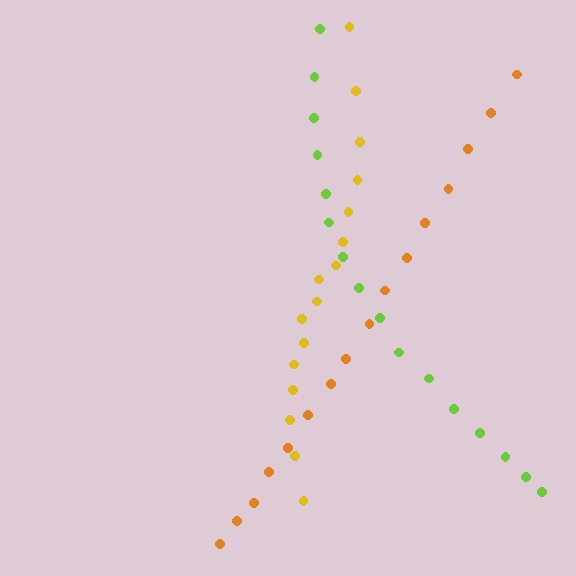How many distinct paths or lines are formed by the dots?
There are 3 distinct paths.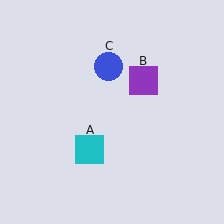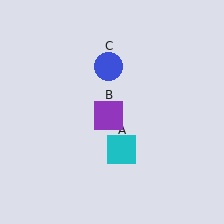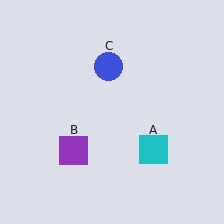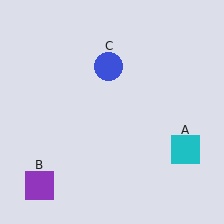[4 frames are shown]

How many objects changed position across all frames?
2 objects changed position: cyan square (object A), purple square (object B).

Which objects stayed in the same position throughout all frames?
Blue circle (object C) remained stationary.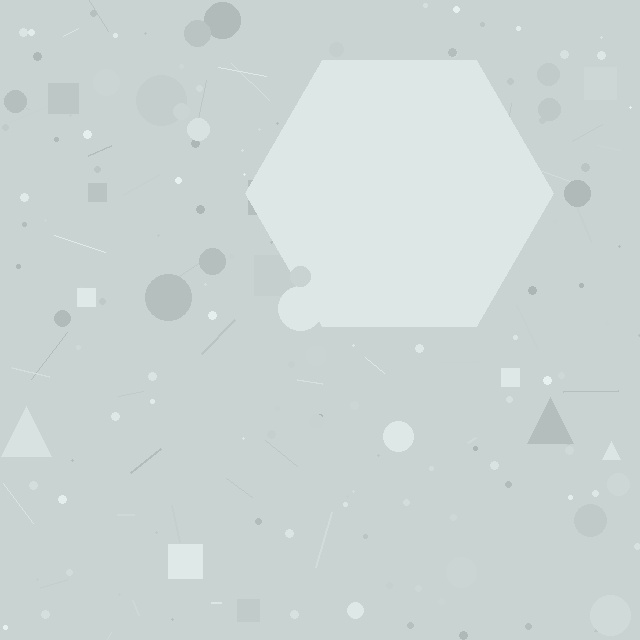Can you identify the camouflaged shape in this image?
The camouflaged shape is a hexagon.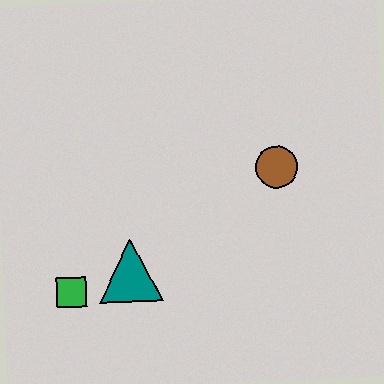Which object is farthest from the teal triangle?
The brown circle is farthest from the teal triangle.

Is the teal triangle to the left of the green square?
No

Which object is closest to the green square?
The teal triangle is closest to the green square.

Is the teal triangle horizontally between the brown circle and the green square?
Yes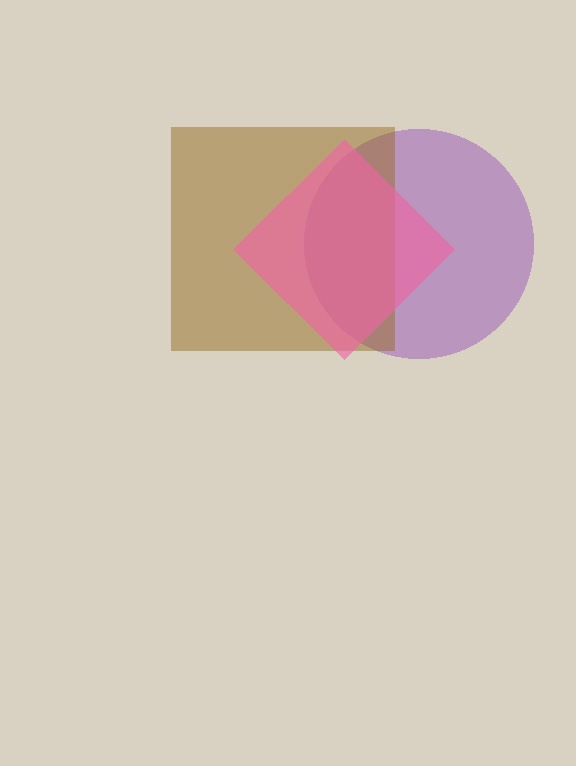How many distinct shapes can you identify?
There are 3 distinct shapes: a purple circle, a brown square, a pink diamond.